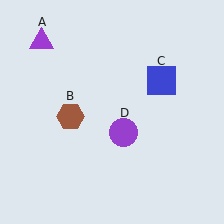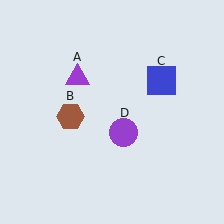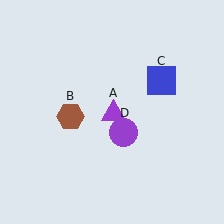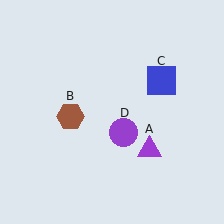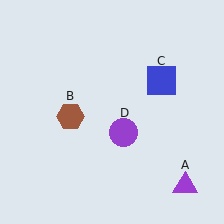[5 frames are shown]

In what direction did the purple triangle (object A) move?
The purple triangle (object A) moved down and to the right.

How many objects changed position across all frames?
1 object changed position: purple triangle (object A).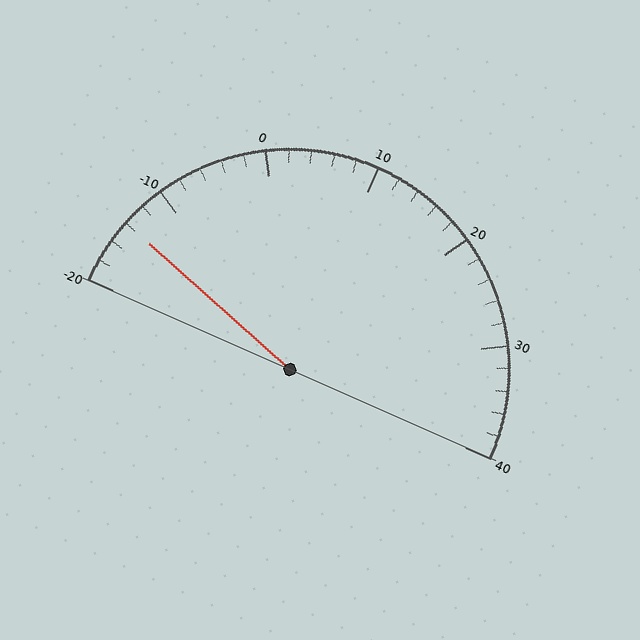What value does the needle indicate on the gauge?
The needle indicates approximately -14.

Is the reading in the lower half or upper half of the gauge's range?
The reading is in the lower half of the range (-20 to 40).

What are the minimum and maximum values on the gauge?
The gauge ranges from -20 to 40.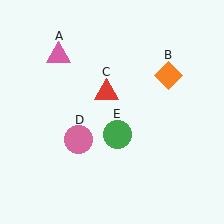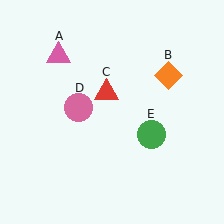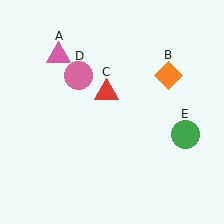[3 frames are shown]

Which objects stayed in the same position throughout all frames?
Pink triangle (object A) and orange diamond (object B) and red triangle (object C) remained stationary.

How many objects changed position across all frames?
2 objects changed position: pink circle (object D), green circle (object E).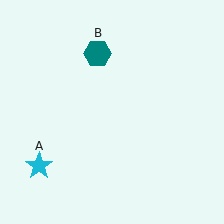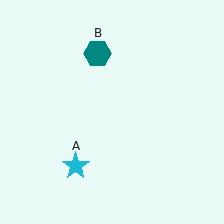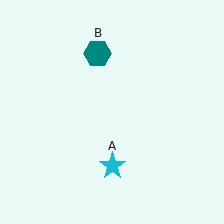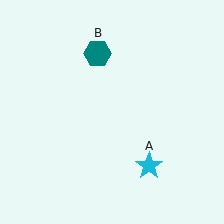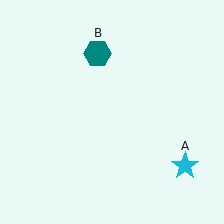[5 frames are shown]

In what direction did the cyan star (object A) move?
The cyan star (object A) moved right.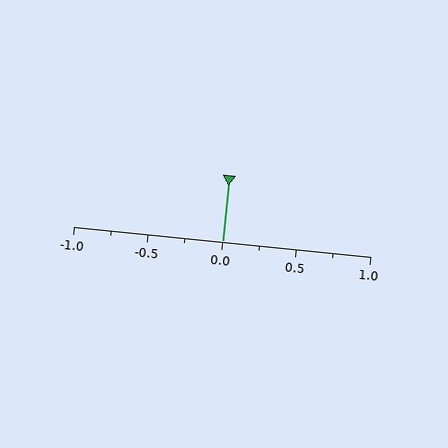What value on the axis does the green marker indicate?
The marker indicates approximately 0.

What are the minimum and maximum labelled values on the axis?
The axis runs from -1.0 to 1.0.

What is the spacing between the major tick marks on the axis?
The major ticks are spaced 0.5 apart.